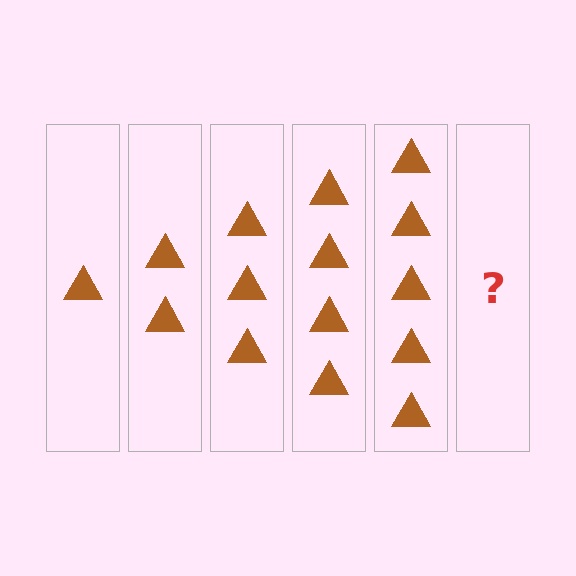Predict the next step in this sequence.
The next step is 6 triangles.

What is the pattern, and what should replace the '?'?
The pattern is that each step adds one more triangle. The '?' should be 6 triangles.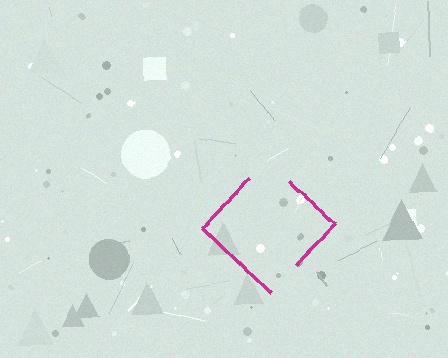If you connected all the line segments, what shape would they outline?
They would outline a diamond.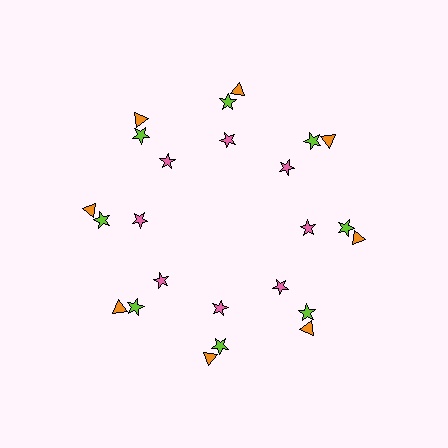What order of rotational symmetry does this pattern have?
This pattern has 8-fold rotational symmetry.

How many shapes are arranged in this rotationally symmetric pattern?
There are 24 shapes, arranged in 8 groups of 3.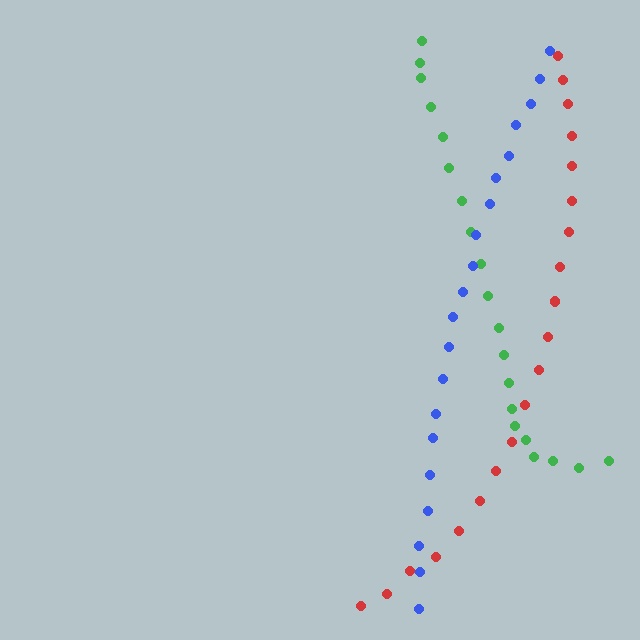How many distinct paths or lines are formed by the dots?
There are 3 distinct paths.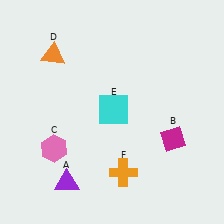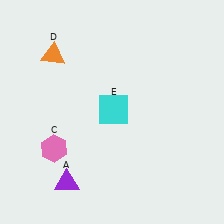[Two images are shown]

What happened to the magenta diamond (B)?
The magenta diamond (B) was removed in Image 2. It was in the bottom-right area of Image 1.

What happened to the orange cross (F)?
The orange cross (F) was removed in Image 2. It was in the bottom-right area of Image 1.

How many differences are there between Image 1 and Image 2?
There are 2 differences between the two images.